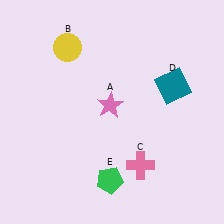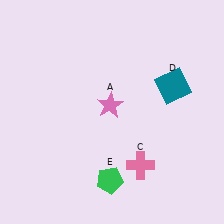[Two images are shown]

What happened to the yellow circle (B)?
The yellow circle (B) was removed in Image 2. It was in the top-left area of Image 1.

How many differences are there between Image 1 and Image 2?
There is 1 difference between the two images.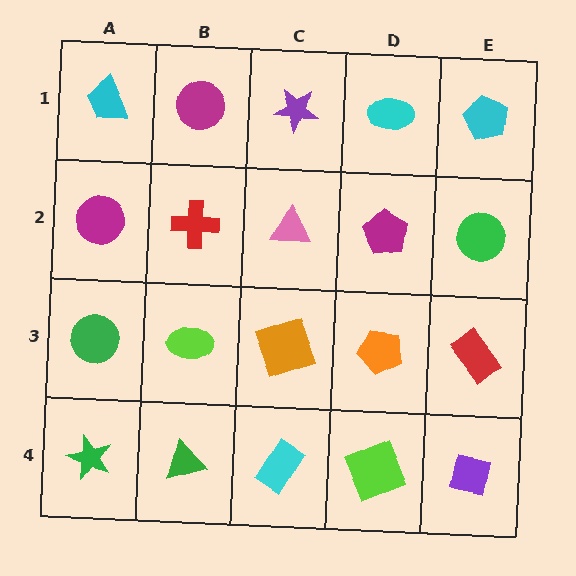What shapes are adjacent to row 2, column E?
A cyan pentagon (row 1, column E), a red rectangle (row 3, column E), a magenta pentagon (row 2, column D).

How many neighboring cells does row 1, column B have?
3.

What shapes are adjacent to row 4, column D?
An orange pentagon (row 3, column D), a cyan rectangle (row 4, column C), a purple square (row 4, column E).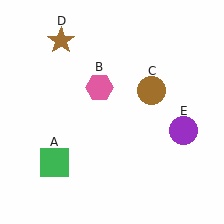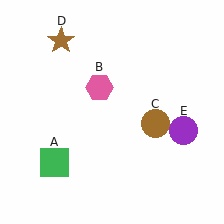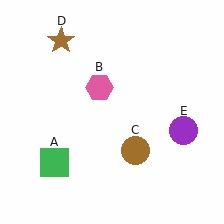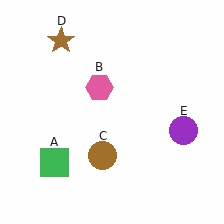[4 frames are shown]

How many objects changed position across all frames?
1 object changed position: brown circle (object C).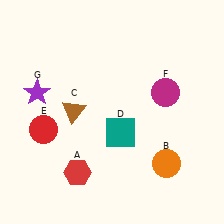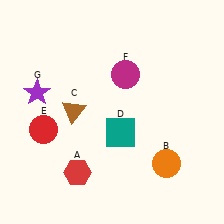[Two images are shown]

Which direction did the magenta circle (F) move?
The magenta circle (F) moved left.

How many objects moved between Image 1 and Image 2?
1 object moved between the two images.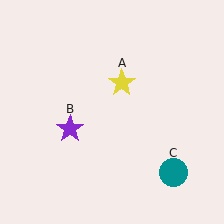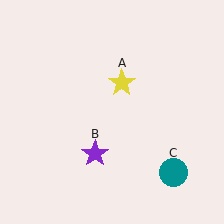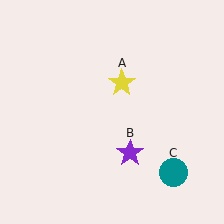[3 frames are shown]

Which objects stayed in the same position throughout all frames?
Yellow star (object A) and teal circle (object C) remained stationary.